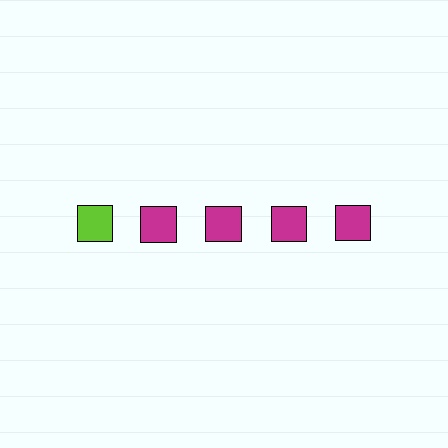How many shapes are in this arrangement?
There are 5 shapes arranged in a grid pattern.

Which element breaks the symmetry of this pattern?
The lime square in the top row, leftmost column breaks the symmetry. All other shapes are magenta squares.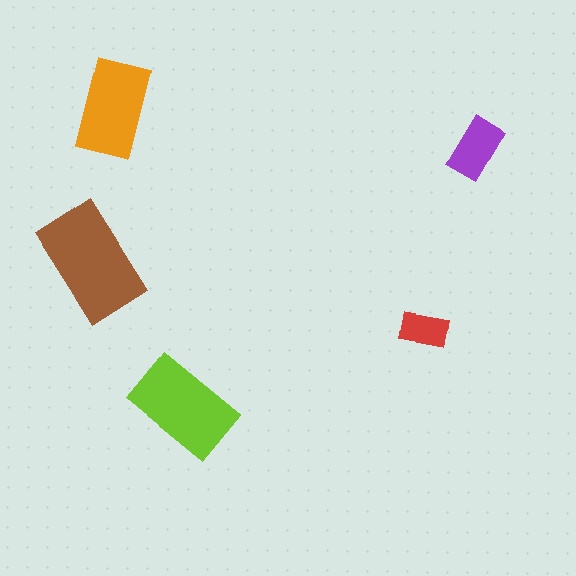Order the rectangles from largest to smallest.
the brown one, the lime one, the orange one, the purple one, the red one.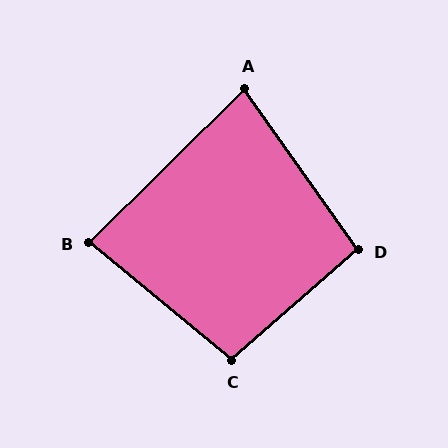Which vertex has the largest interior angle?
C, at approximately 99 degrees.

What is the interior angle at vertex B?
Approximately 84 degrees (acute).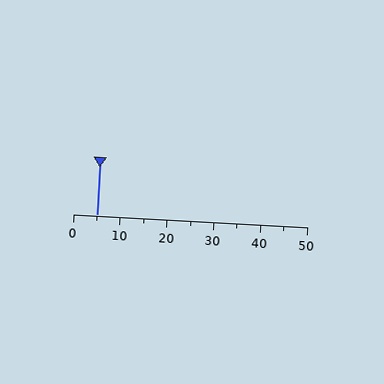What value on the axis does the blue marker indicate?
The marker indicates approximately 5.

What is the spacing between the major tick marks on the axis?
The major ticks are spaced 10 apart.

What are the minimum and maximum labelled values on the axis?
The axis runs from 0 to 50.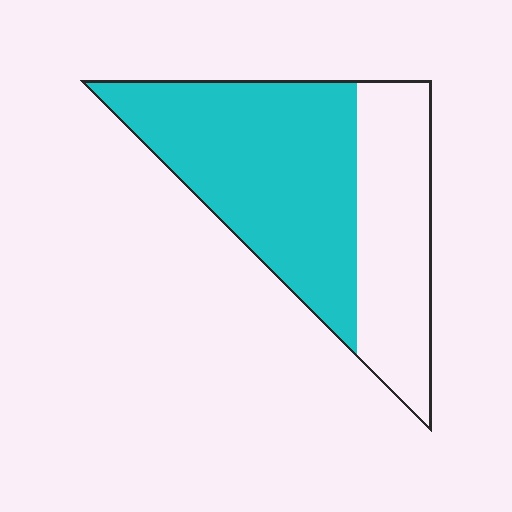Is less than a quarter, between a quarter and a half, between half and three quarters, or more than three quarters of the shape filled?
Between half and three quarters.